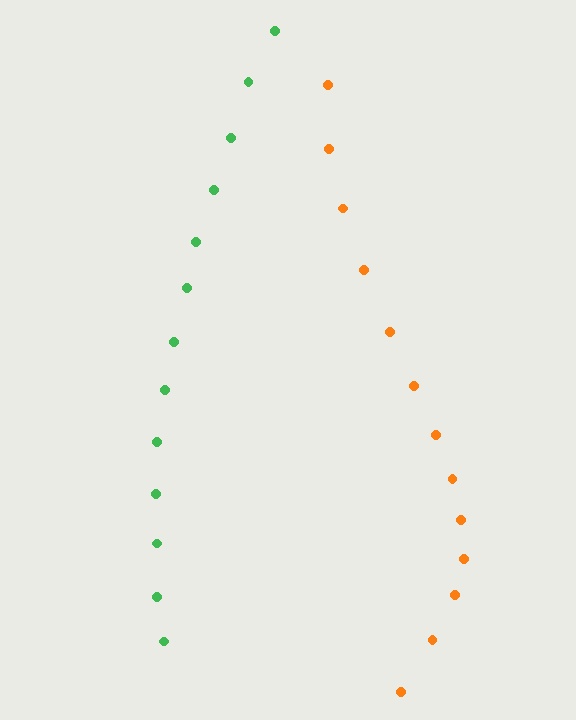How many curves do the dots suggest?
There are 2 distinct paths.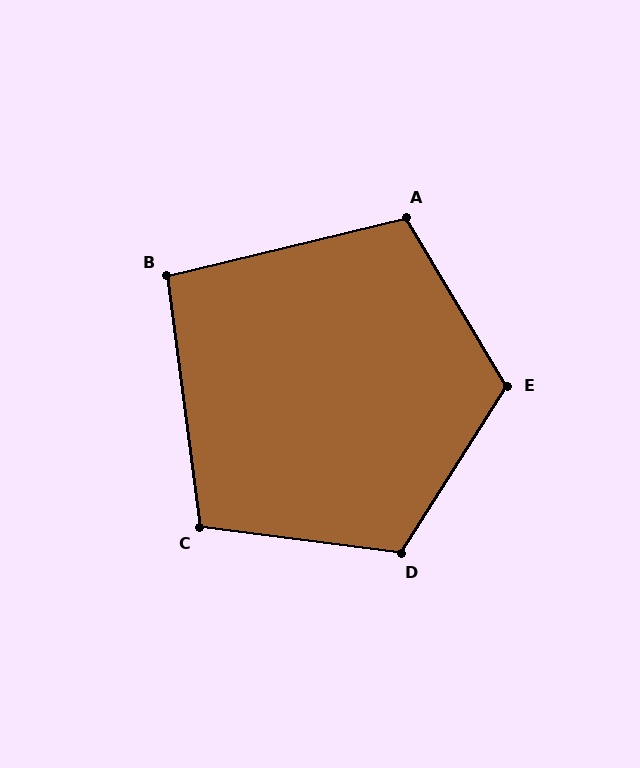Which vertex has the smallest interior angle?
B, at approximately 96 degrees.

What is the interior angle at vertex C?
Approximately 105 degrees (obtuse).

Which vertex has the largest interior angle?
E, at approximately 117 degrees.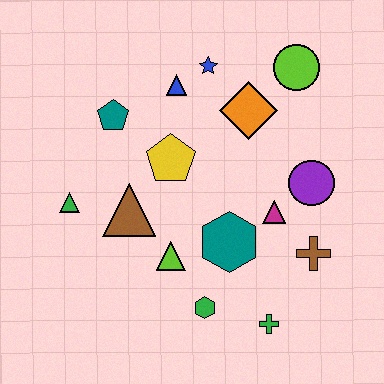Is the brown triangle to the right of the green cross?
No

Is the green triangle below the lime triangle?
No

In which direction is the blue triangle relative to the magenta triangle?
The blue triangle is above the magenta triangle.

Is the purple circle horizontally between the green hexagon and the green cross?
No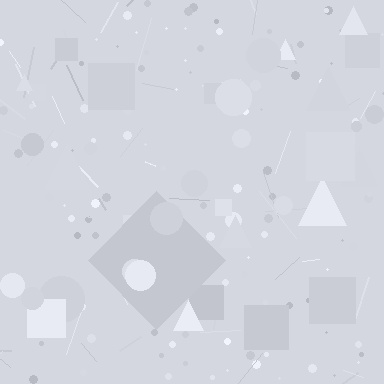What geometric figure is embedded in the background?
A diamond is embedded in the background.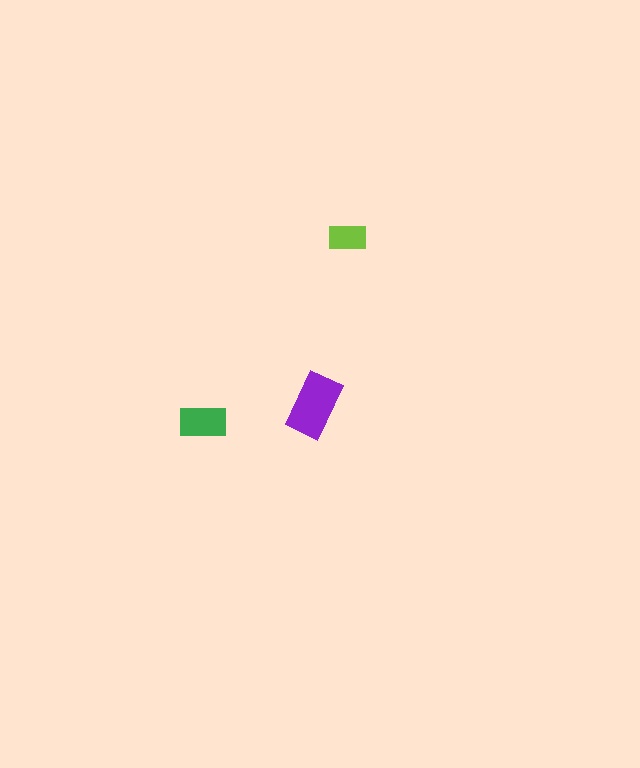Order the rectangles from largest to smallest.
the purple one, the green one, the lime one.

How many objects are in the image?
There are 3 objects in the image.